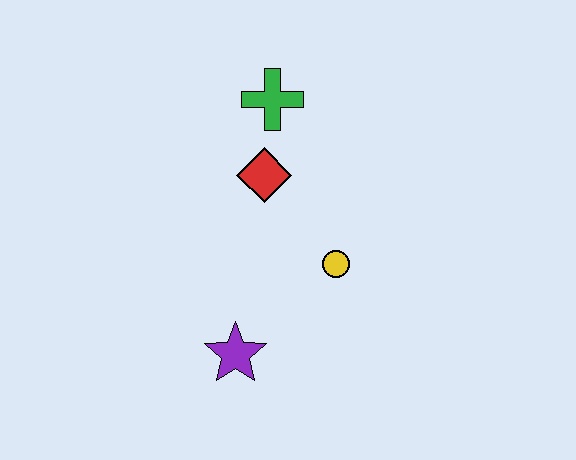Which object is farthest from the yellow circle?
The green cross is farthest from the yellow circle.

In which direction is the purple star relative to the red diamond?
The purple star is below the red diamond.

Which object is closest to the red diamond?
The green cross is closest to the red diamond.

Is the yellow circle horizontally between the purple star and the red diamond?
No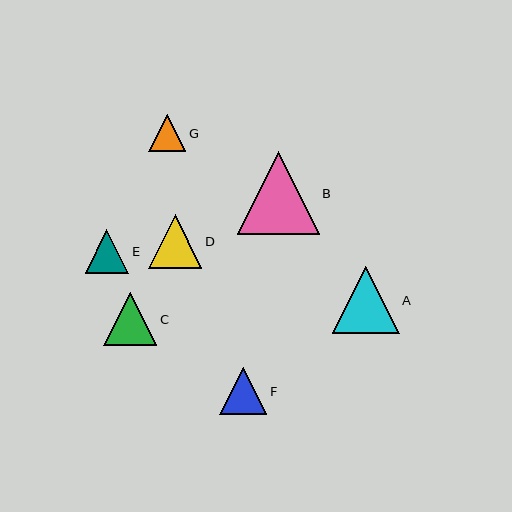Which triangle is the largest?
Triangle B is the largest with a size of approximately 82 pixels.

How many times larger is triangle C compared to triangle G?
Triangle C is approximately 1.4 times the size of triangle G.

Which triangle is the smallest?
Triangle G is the smallest with a size of approximately 37 pixels.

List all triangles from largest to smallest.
From largest to smallest: B, A, D, C, F, E, G.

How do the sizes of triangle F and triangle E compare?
Triangle F and triangle E are approximately the same size.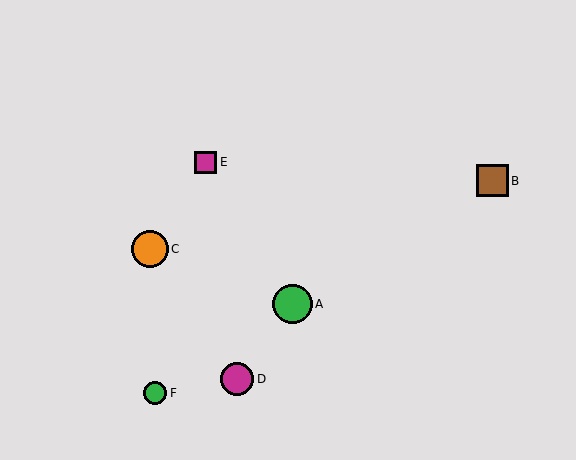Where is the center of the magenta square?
The center of the magenta square is at (206, 162).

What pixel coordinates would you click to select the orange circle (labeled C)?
Click at (150, 249) to select the orange circle C.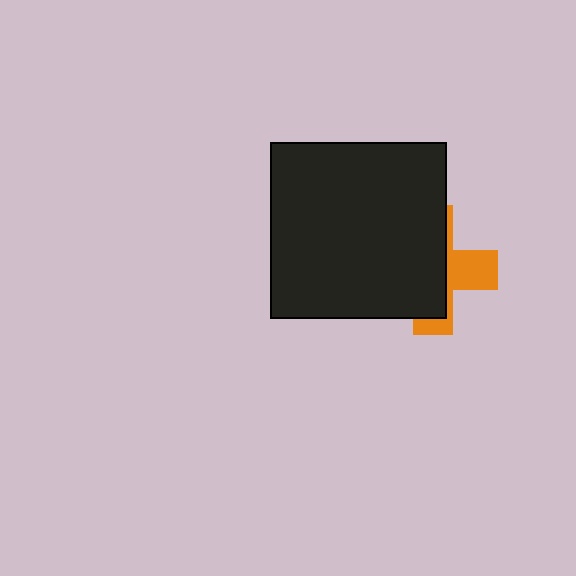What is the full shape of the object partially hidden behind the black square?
The partially hidden object is an orange cross.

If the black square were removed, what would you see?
You would see the complete orange cross.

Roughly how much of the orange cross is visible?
A small part of it is visible (roughly 35%).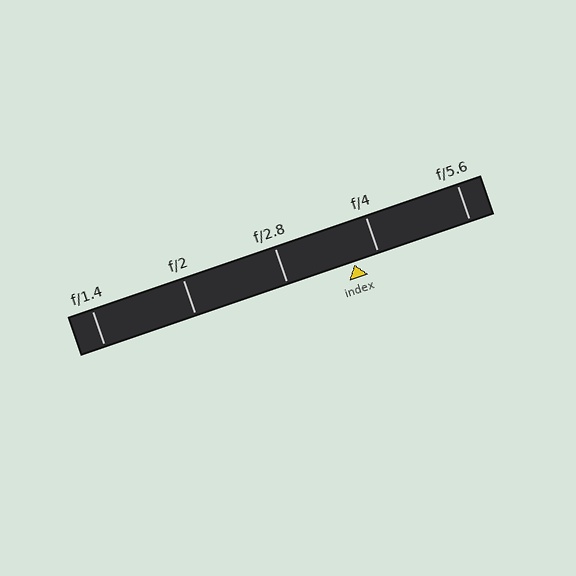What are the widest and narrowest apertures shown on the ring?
The widest aperture shown is f/1.4 and the narrowest is f/5.6.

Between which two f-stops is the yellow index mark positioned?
The index mark is between f/2.8 and f/4.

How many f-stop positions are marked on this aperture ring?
There are 5 f-stop positions marked.